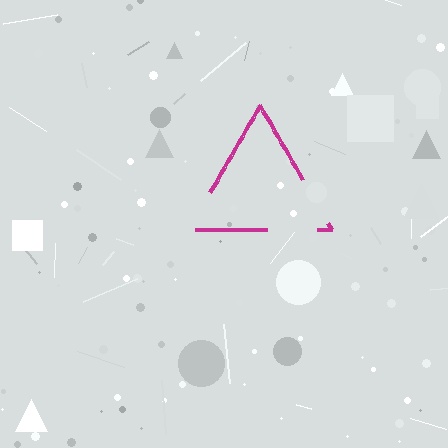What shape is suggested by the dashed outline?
The dashed outline suggests a triangle.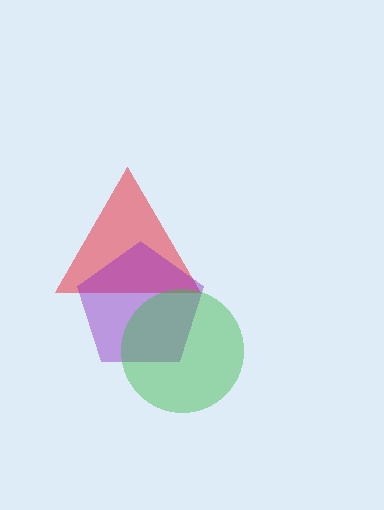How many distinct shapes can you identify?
There are 3 distinct shapes: a red triangle, a purple pentagon, a green circle.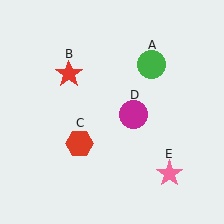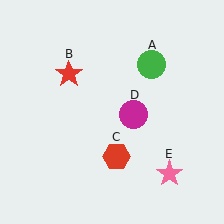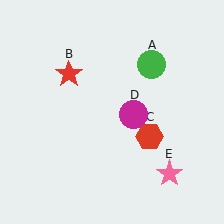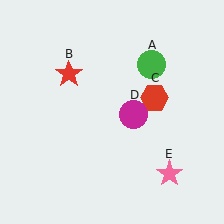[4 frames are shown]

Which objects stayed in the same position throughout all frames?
Green circle (object A) and red star (object B) and magenta circle (object D) and pink star (object E) remained stationary.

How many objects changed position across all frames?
1 object changed position: red hexagon (object C).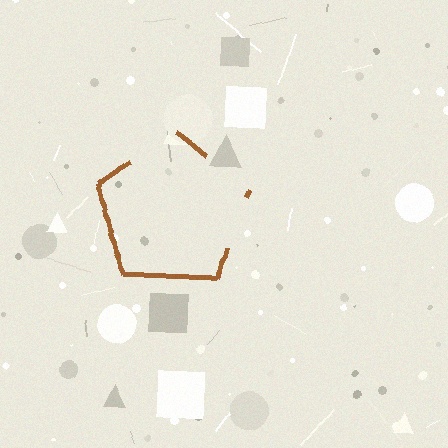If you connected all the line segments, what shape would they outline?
They would outline a pentagon.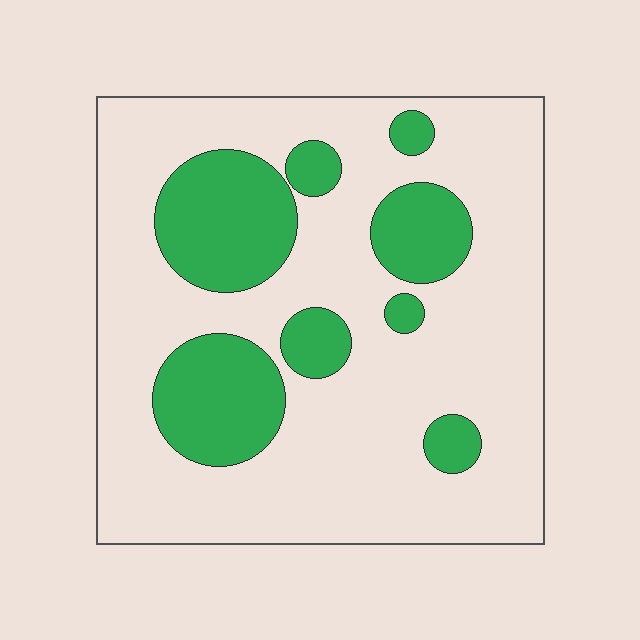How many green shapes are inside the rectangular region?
8.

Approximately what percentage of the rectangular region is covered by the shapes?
Approximately 25%.